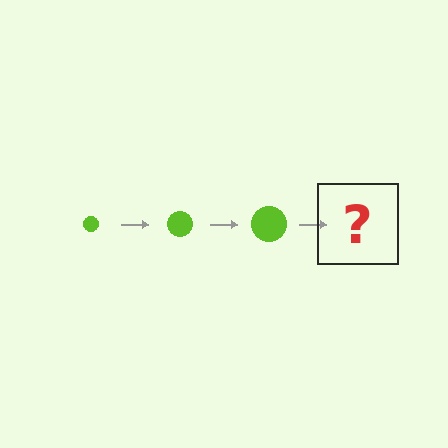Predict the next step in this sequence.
The next step is a lime circle, larger than the previous one.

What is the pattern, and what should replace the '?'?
The pattern is that the circle gets progressively larger each step. The '?' should be a lime circle, larger than the previous one.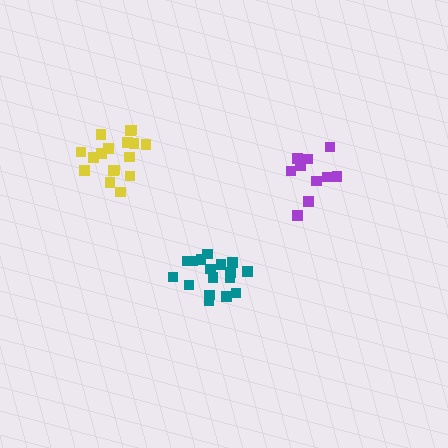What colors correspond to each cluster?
The clusters are colored: purple, teal, yellow.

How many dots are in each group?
Group 1: 11 dots, Group 2: 17 dots, Group 3: 17 dots (45 total).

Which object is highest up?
The yellow cluster is topmost.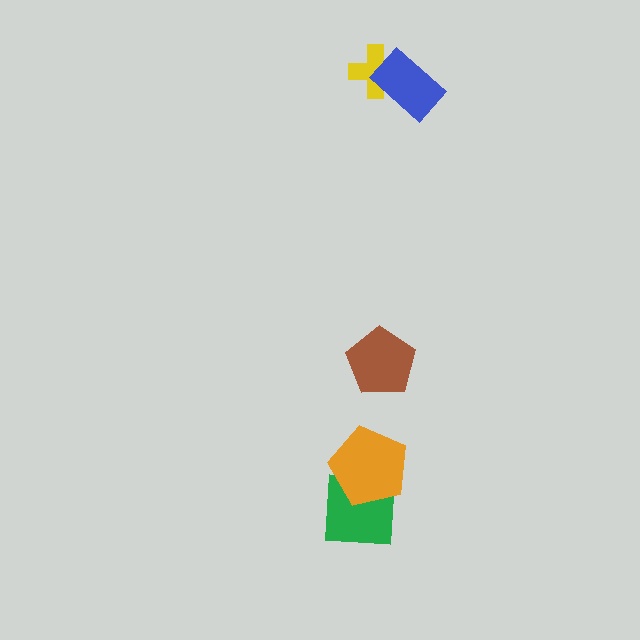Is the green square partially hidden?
Yes, it is partially covered by another shape.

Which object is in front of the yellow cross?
The blue rectangle is in front of the yellow cross.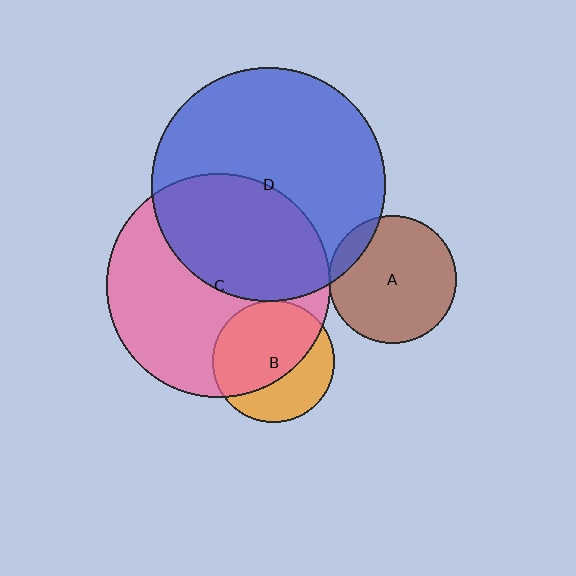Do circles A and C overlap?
Yes.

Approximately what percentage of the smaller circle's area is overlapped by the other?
Approximately 5%.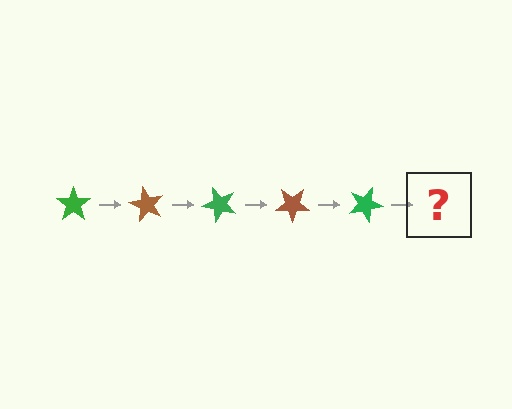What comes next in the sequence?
The next element should be a brown star, rotated 300 degrees from the start.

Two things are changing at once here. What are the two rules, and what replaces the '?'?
The two rules are that it rotates 60 degrees each step and the color cycles through green and brown. The '?' should be a brown star, rotated 300 degrees from the start.